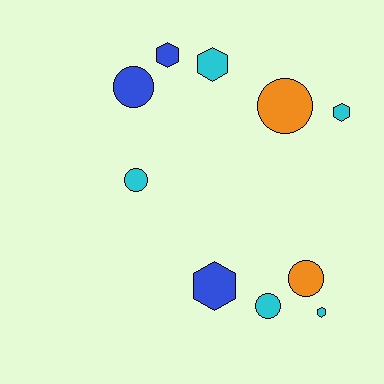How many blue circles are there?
There is 1 blue circle.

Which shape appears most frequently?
Hexagon, with 5 objects.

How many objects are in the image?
There are 10 objects.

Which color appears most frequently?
Cyan, with 5 objects.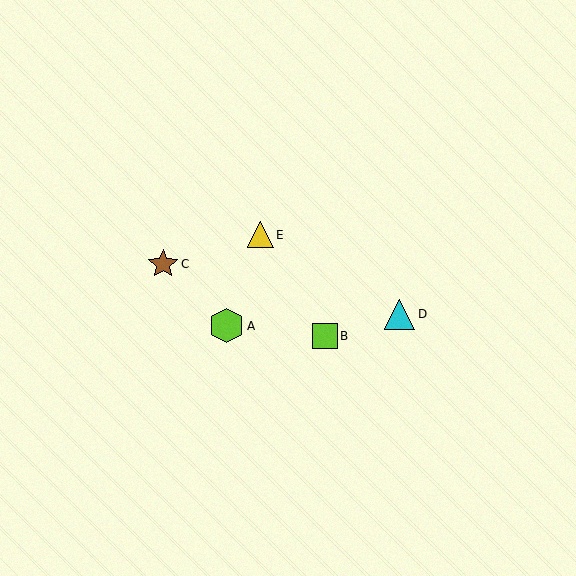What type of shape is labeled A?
Shape A is a lime hexagon.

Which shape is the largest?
The lime hexagon (labeled A) is the largest.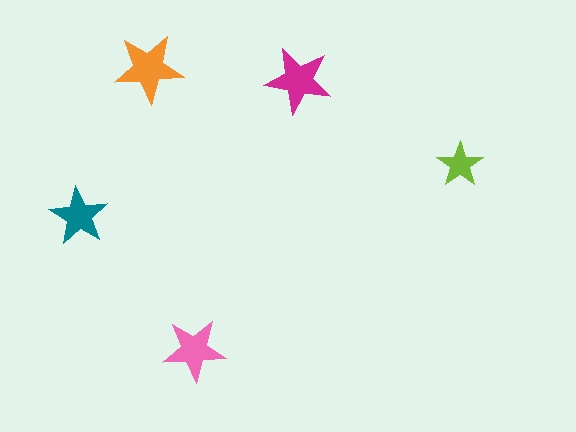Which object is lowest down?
The pink star is bottommost.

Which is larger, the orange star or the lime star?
The orange one.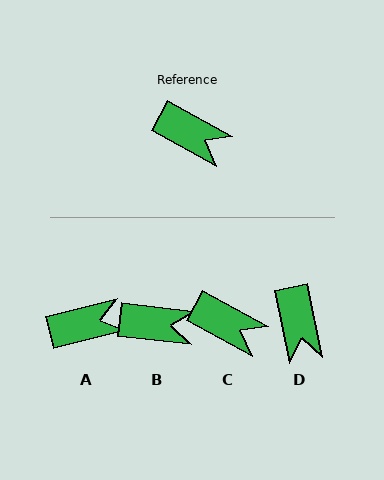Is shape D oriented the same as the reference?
No, it is off by about 50 degrees.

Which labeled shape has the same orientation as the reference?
C.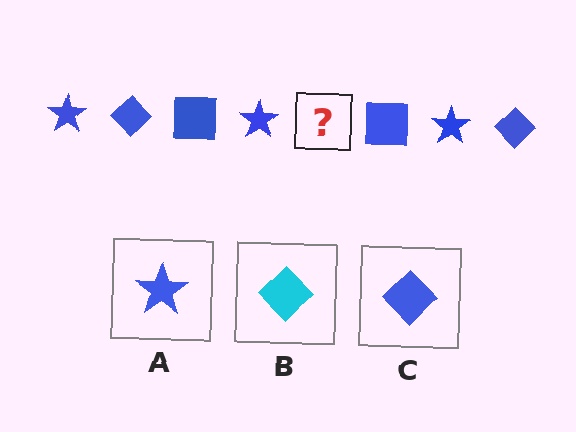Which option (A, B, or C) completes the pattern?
C.